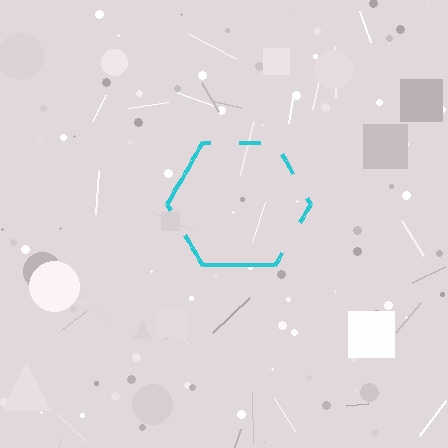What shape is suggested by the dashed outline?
The dashed outline suggests a hexagon.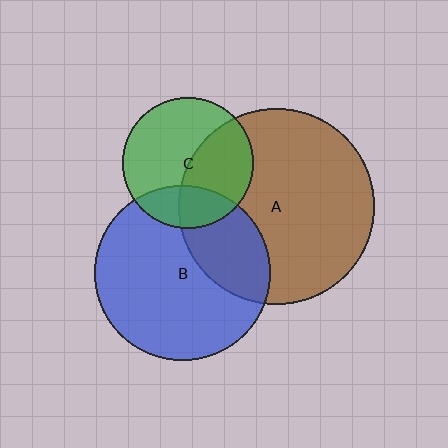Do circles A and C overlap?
Yes.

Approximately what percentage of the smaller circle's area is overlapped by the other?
Approximately 45%.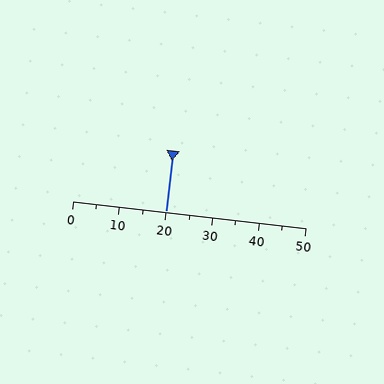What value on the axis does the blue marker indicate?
The marker indicates approximately 20.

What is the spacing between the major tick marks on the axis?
The major ticks are spaced 10 apart.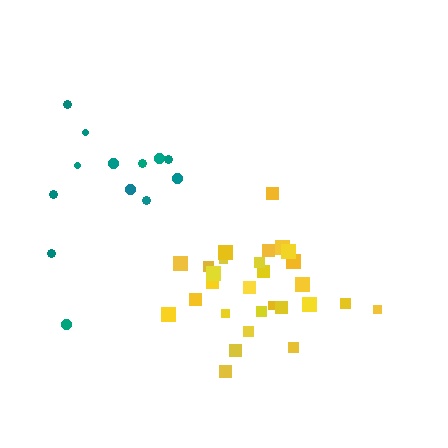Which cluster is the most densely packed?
Yellow.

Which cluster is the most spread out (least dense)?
Teal.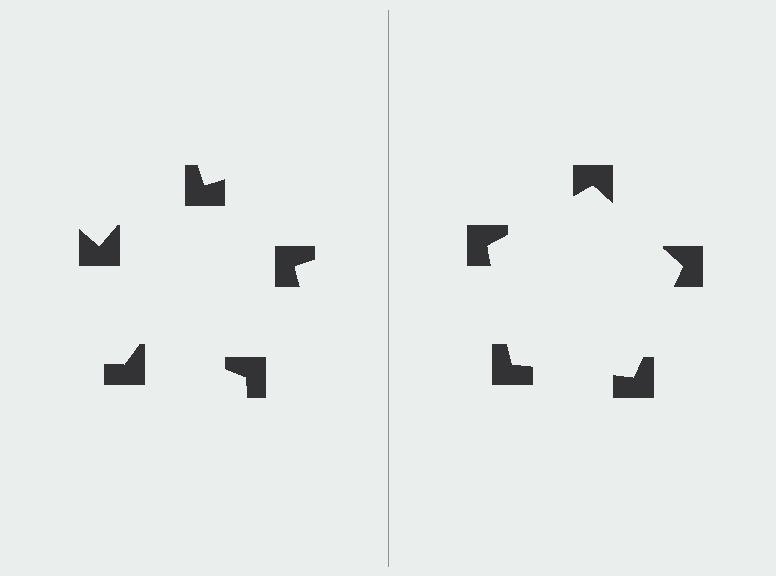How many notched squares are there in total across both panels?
10 — 5 on each side.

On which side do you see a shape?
An illusory pentagon appears on the right side. On the left side the wedge cuts are rotated, so no coherent shape forms.